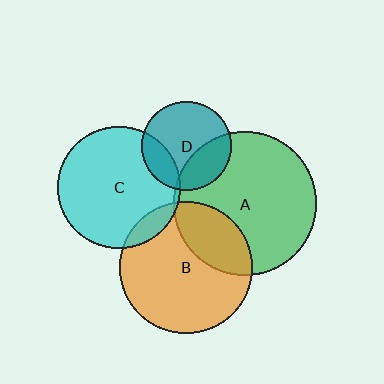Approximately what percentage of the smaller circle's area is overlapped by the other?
Approximately 5%.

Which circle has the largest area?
Circle A (green).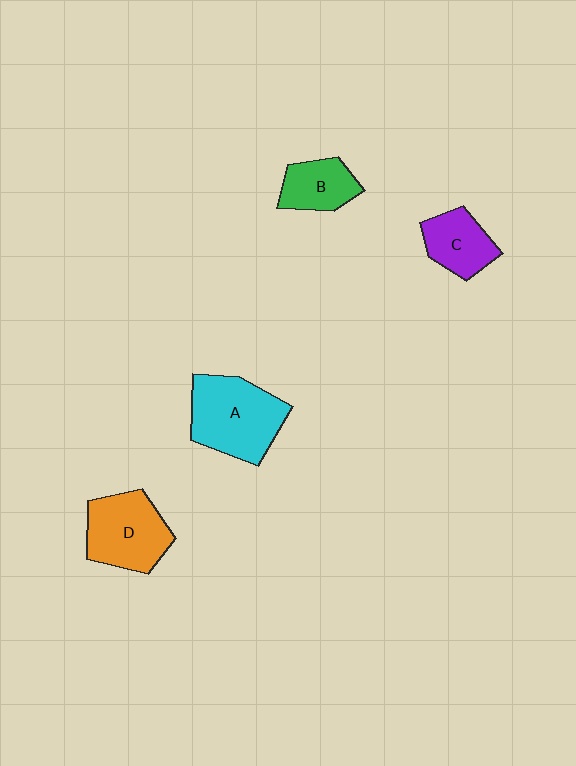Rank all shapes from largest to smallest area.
From largest to smallest: A (cyan), D (orange), C (purple), B (green).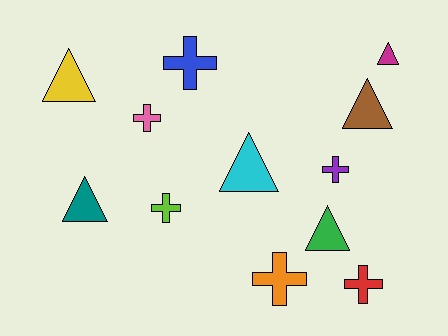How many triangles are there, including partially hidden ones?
There are 6 triangles.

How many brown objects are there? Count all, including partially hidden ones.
There is 1 brown object.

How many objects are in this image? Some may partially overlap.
There are 12 objects.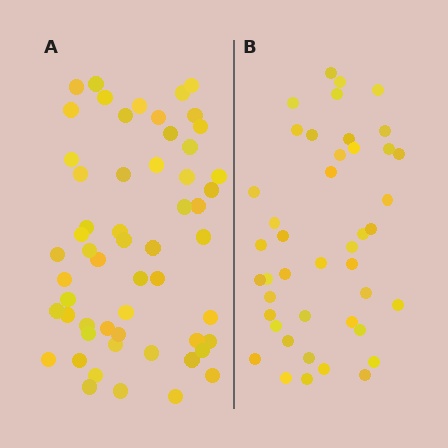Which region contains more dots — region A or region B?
Region A (the left region) has more dots.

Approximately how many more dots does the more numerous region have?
Region A has approximately 15 more dots than region B.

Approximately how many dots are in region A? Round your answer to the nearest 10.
About 60 dots. (The exact count is 56, which rounds to 60.)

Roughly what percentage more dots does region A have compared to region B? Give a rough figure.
About 30% more.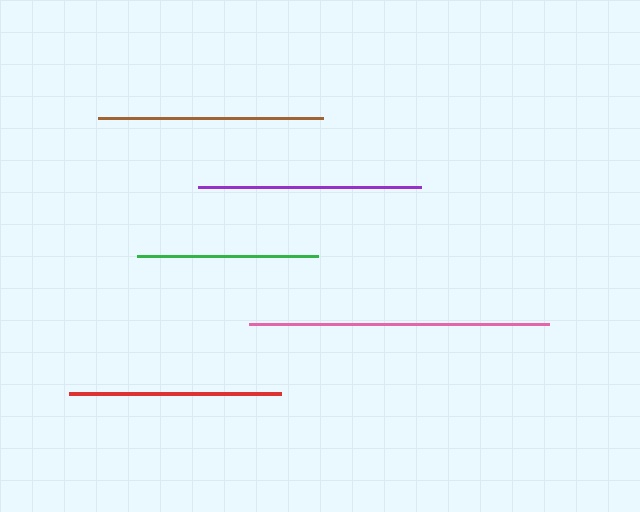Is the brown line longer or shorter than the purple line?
The brown line is longer than the purple line.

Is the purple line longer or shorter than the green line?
The purple line is longer than the green line.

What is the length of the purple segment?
The purple segment is approximately 222 pixels long.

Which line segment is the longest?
The pink line is the longest at approximately 299 pixels.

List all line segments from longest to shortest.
From longest to shortest: pink, brown, purple, red, green.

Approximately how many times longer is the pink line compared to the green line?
The pink line is approximately 1.6 times the length of the green line.